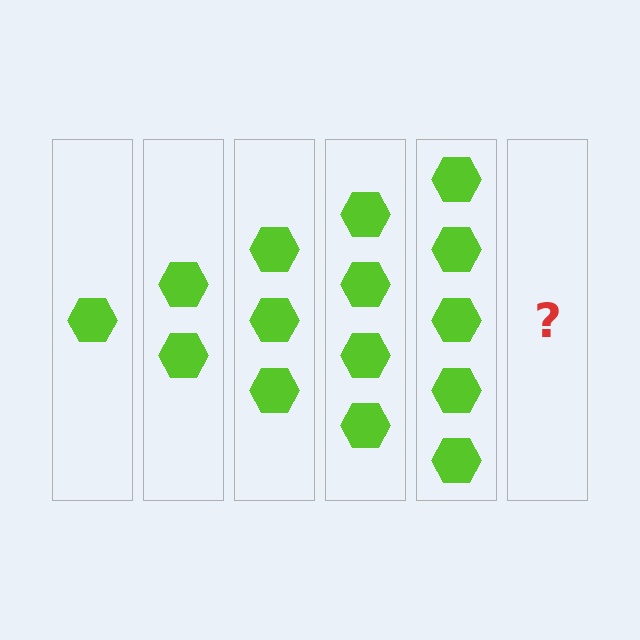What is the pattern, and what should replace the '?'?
The pattern is that each step adds one more hexagon. The '?' should be 6 hexagons.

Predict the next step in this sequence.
The next step is 6 hexagons.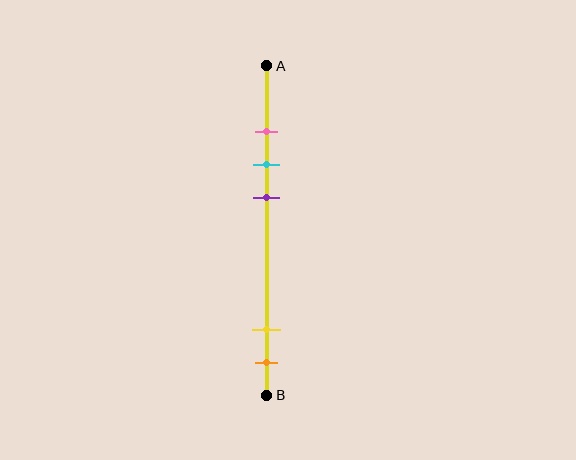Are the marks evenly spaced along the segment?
No, the marks are not evenly spaced.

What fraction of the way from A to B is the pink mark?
The pink mark is approximately 20% (0.2) of the way from A to B.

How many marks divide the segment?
There are 5 marks dividing the segment.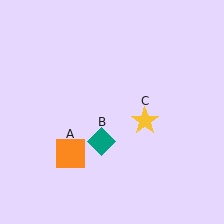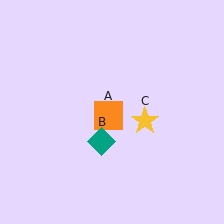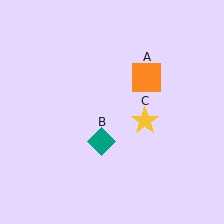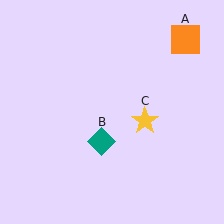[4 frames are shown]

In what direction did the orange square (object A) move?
The orange square (object A) moved up and to the right.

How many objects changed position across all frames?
1 object changed position: orange square (object A).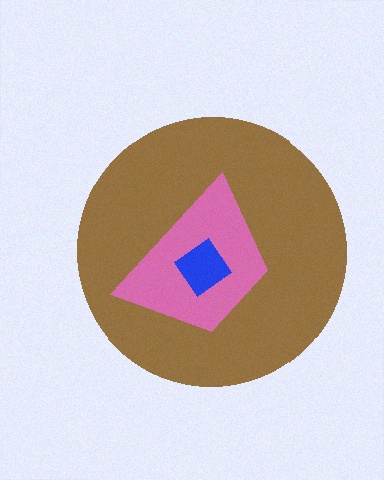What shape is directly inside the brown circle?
The pink trapezoid.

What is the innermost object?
The blue diamond.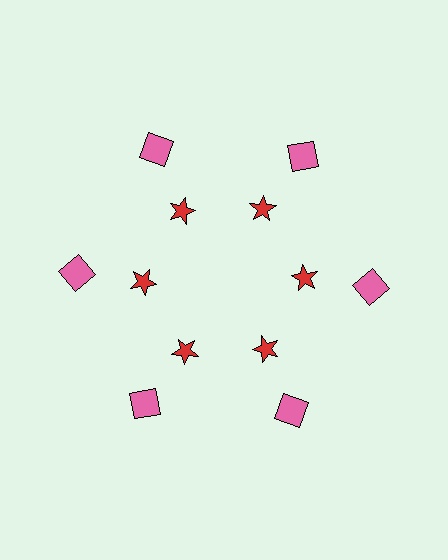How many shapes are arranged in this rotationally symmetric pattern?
There are 12 shapes, arranged in 6 groups of 2.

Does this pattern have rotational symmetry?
Yes, this pattern has 6-fold rotational symmetry. It looks the same after rotating 60 degrees around the center.